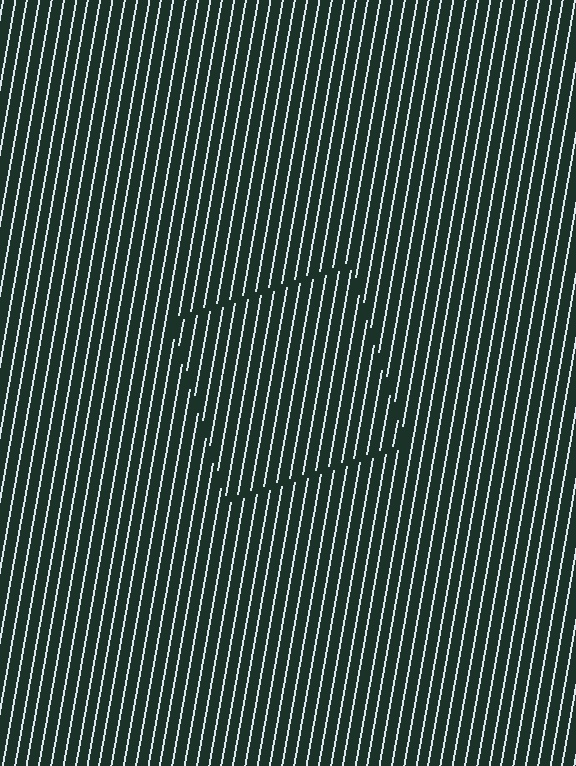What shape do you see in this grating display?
An illusory square. The interior of the shape contains the same grating, shifted by half a period — the contour is defined by the phase discontinuity where line-ends from the inner and outer gratings abut.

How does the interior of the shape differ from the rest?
The interior of the shape contains the same grating, shifted by half a period — the contour is defined by the phase discontinuity where line-ends from the inner and outer gratings abut.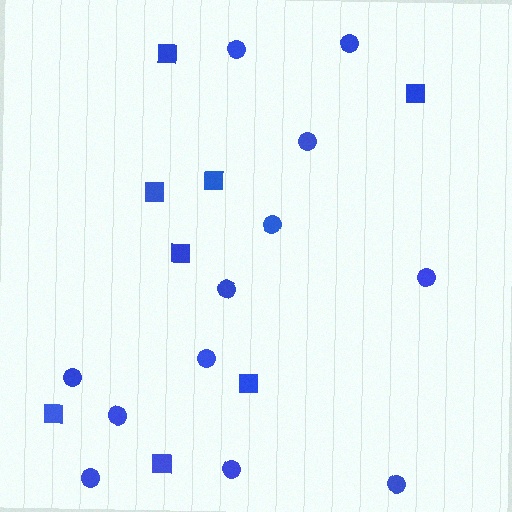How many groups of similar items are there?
There are 2 groups: one group of squares (8) and one group of circles (12).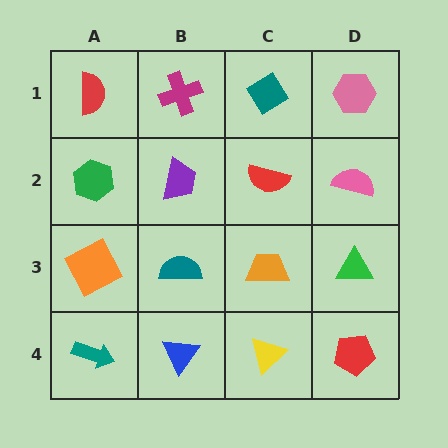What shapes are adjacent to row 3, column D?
A pink semicircle (row 2, column D), a red pentagon (row 4, column D), an orange trapezoid (row 3, column C).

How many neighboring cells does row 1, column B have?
3.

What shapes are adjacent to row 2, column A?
A red semicircle (row 1, column A), an orange square (row 3, column A), a purple trapezoid (row 2, column B).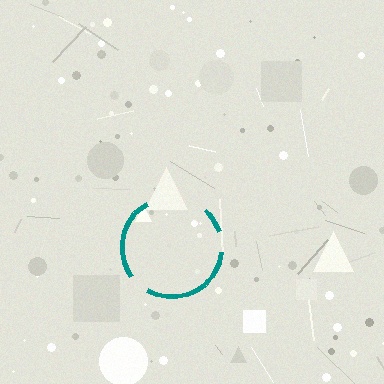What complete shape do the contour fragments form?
The contour fragments form a circle.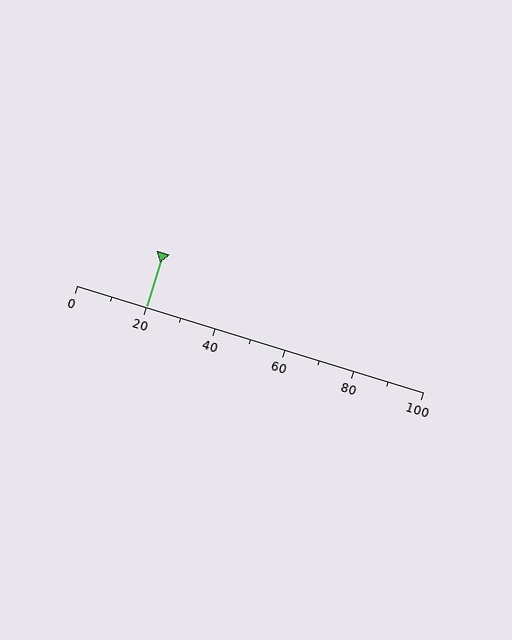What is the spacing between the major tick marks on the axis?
The major ticks are spaced 20 apart.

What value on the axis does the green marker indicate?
The marker indicates approximately 20.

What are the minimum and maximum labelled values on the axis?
The axis runs from 0 to 100.